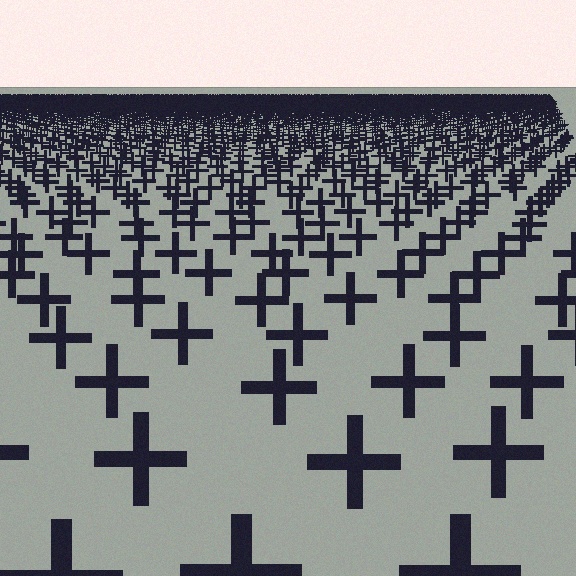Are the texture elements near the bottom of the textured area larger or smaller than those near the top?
Larger. Near the bottom, elements are closer to the viewer and appear at a bigger on-screen size.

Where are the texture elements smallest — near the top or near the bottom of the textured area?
Near the top.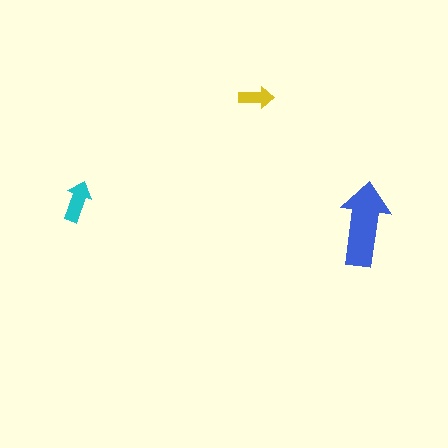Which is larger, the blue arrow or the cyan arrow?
The blue one.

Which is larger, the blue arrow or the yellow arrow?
The blue one.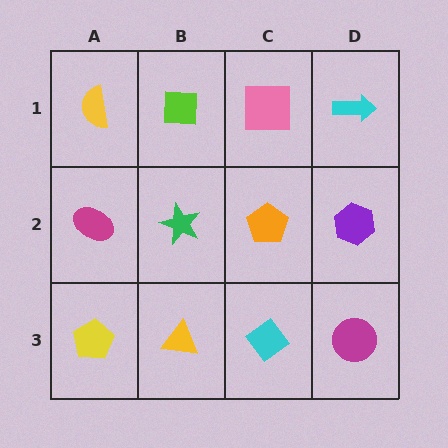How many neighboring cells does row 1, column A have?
2.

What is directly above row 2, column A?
A yellow semicircle.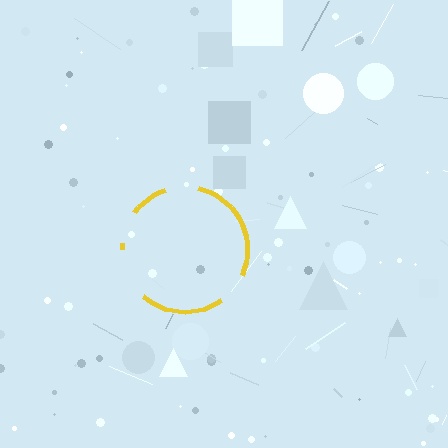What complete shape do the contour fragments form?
The contour fragments form a circle.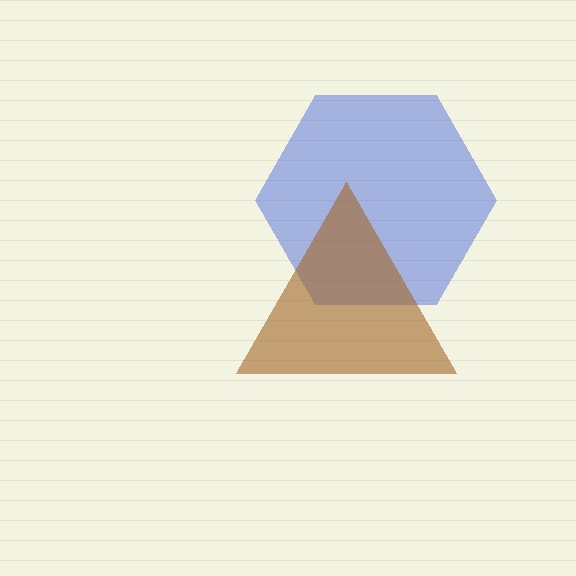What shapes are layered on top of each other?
The layered shapes are: a blue hexagon, a brown triangle.